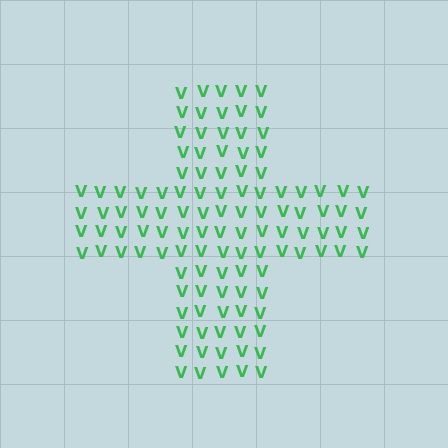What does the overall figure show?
The overall figure shows a cross.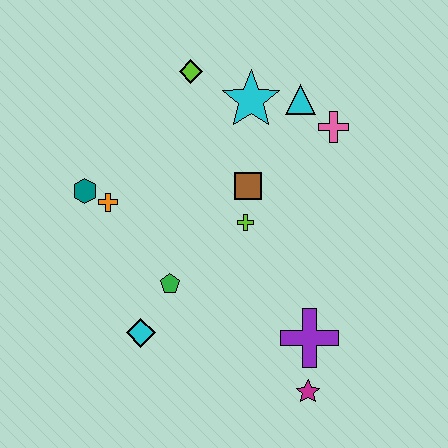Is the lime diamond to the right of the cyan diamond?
Yes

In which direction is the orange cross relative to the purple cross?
The orange cross is to the left of the purple cross.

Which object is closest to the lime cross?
The brown square is closest to the lime cross.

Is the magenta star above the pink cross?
No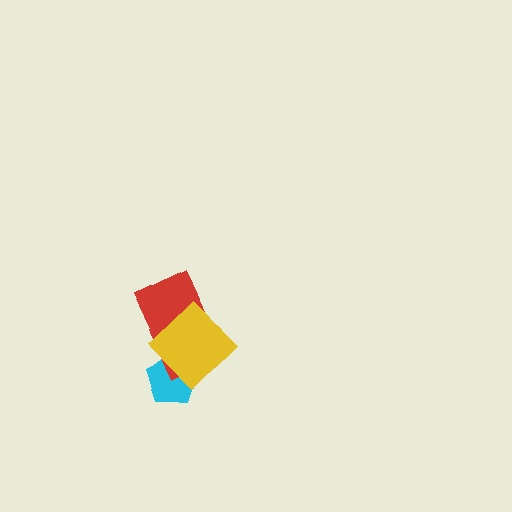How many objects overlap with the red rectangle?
2 objects overlap with the red rectangle.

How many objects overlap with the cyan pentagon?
2 objects overlap with the cyan pentagon.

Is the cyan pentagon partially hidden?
Yes, it is partially covered by another shape.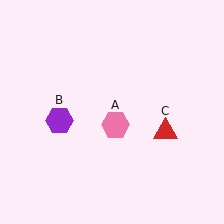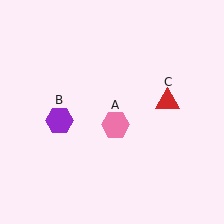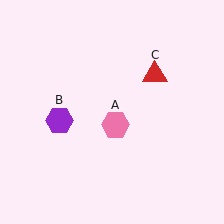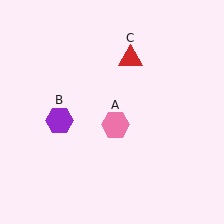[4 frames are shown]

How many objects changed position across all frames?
1 object changed position: red triangle (object C).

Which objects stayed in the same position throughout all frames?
Pink hexagon (object A) and purple hexagon (object B) remained stationary.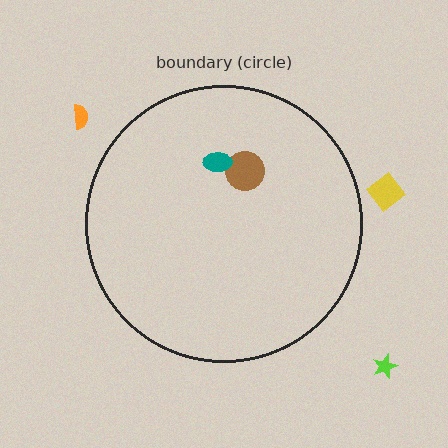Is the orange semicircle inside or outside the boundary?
Outside.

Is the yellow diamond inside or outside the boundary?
Outside.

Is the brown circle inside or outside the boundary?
Inside.